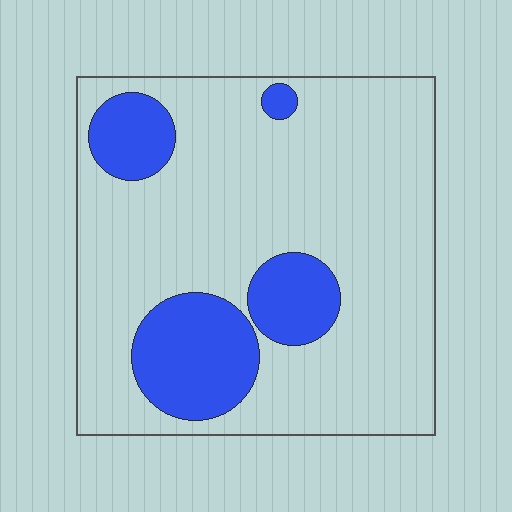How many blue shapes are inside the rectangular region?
4.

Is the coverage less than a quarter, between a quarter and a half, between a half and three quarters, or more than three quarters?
Less than a quarter.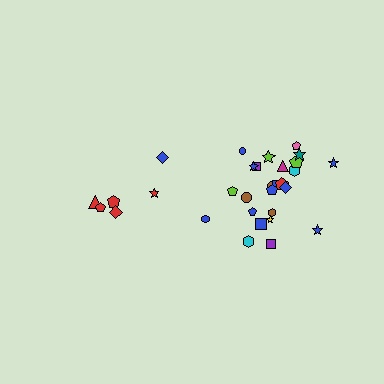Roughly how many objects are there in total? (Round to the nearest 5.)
Roughly 30 objects in total.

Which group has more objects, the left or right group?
The right group.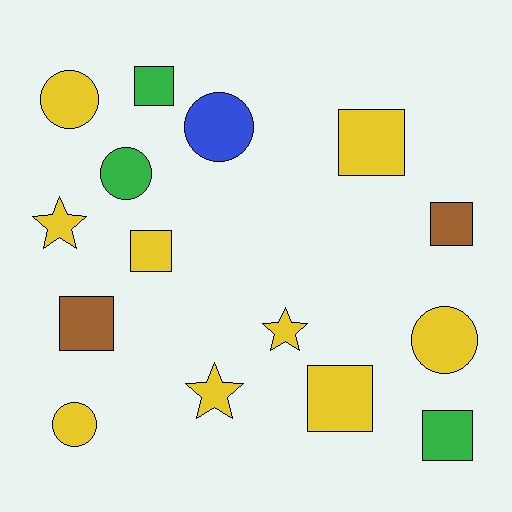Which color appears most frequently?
Yellow, with 9 objects.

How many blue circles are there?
There is 1 blue circle.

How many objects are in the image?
There are 15 objects.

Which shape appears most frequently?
Square, with 7 objects.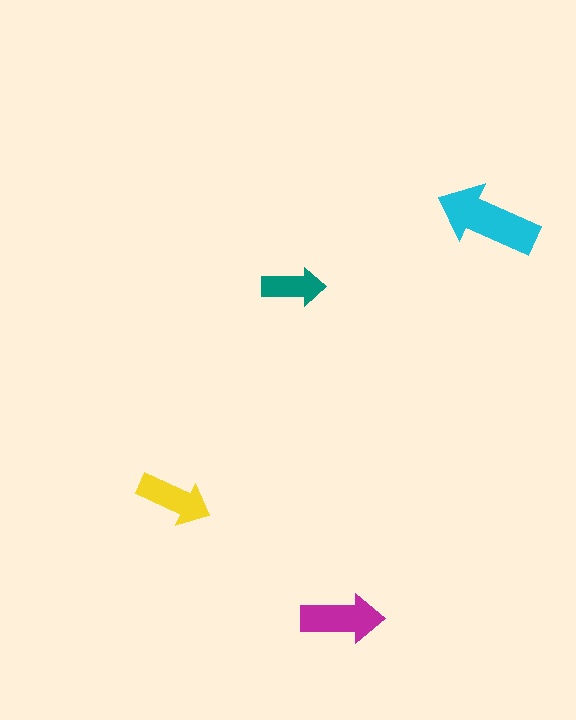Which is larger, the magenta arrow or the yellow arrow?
The magenta one.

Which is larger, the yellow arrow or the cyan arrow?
The cyan one.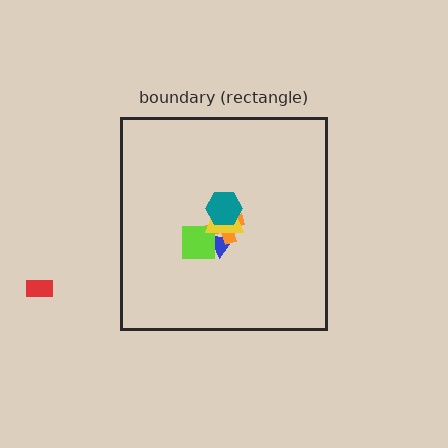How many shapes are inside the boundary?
5 inside, 1 outside.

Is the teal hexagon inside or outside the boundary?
Inside.